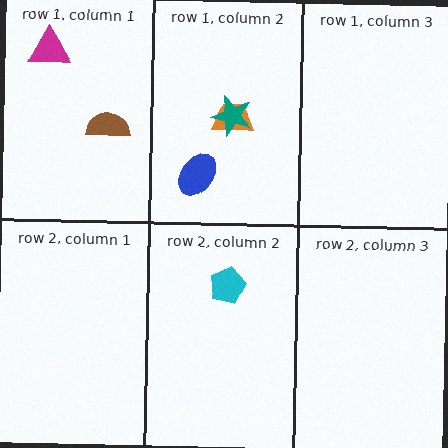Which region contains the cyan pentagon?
The row 2, column 2 region.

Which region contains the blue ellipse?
The row 1, column 2 region.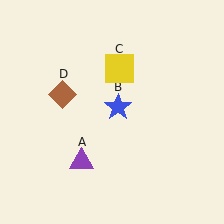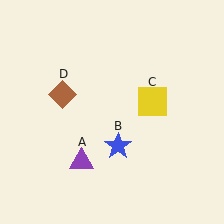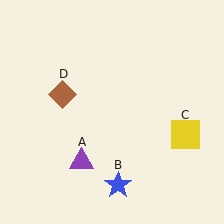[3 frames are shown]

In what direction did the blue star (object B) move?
The blue star (object B) moved down.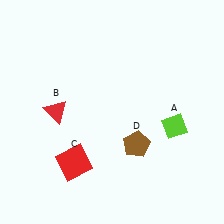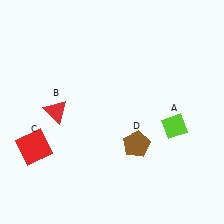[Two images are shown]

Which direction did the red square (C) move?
The red square (C) moved left.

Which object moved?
The red square (C) moved left.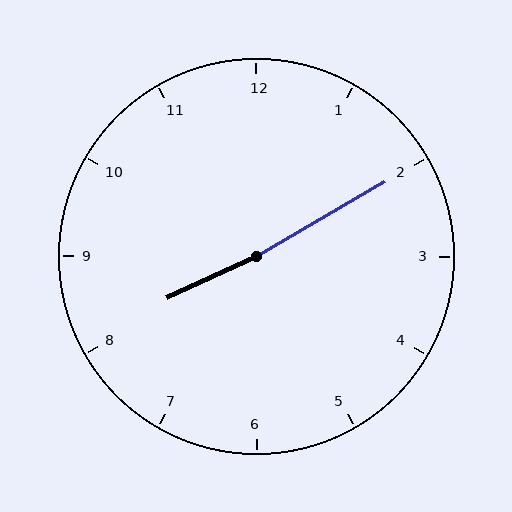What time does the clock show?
8:10.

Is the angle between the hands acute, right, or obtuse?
It is obtuse.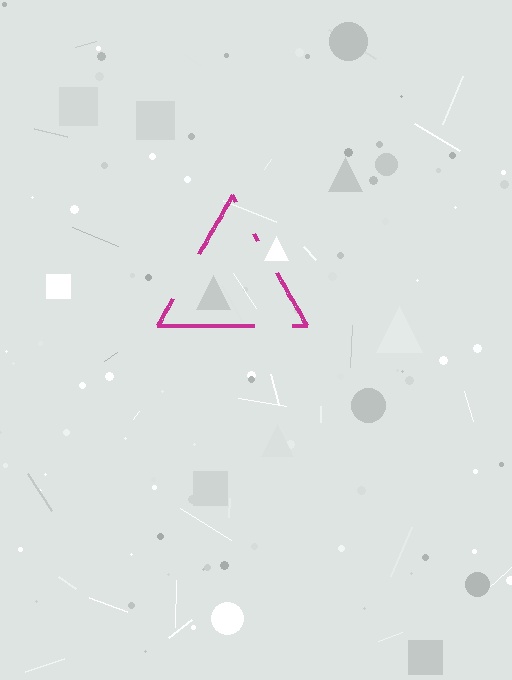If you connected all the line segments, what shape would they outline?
They would outline a triangle.